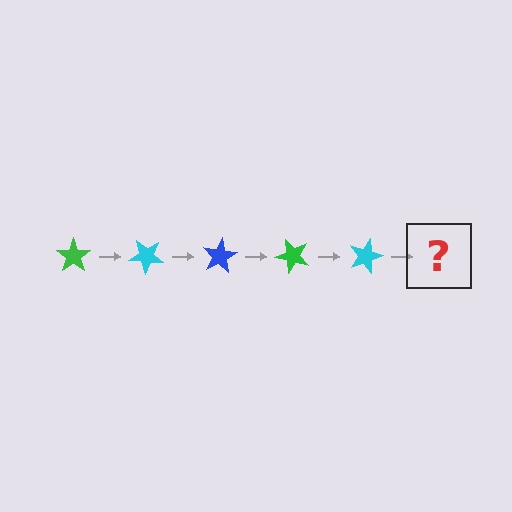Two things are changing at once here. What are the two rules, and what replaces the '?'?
The two rules are that it rotates 40 degrees each step and the color cycles through green, cyan, and blue. The '?' should be a blue star, rotated 200 degrees from the start.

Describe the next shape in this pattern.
It should be a blue star, rotated 200 degrees from the start.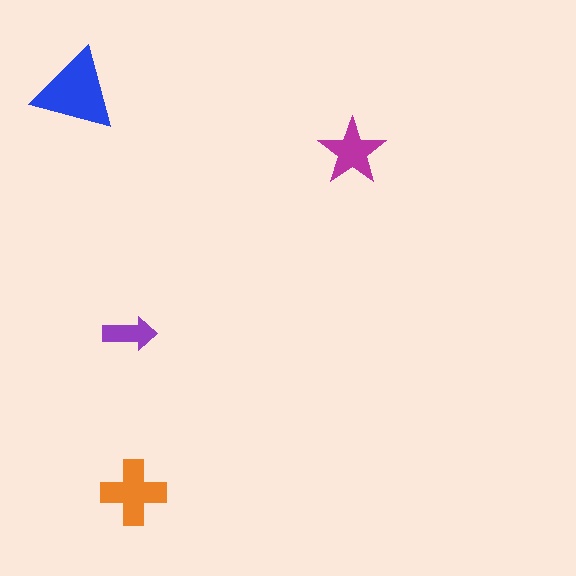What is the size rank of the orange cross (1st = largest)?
2nd.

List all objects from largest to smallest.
The blue triangle, the orange cross, the magenta star, the purple arrow.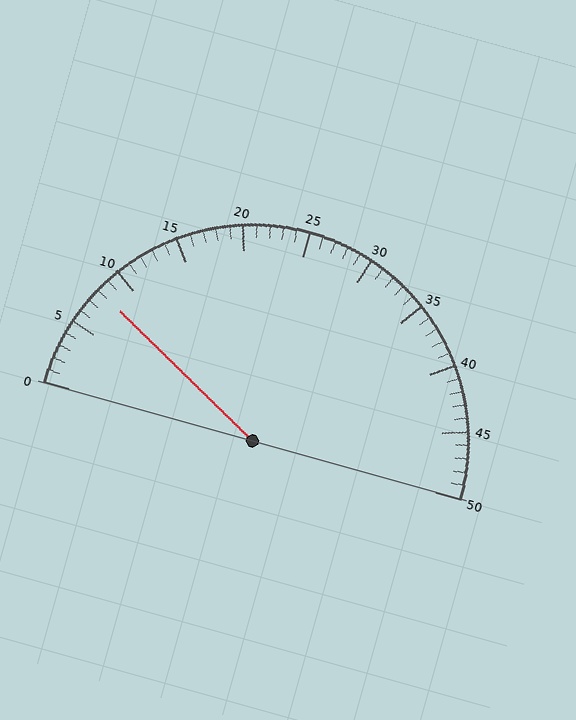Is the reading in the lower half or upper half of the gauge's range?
The reading is in the lower half of the range (0 to 50).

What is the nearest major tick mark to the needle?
The nearest major tick mark is 10.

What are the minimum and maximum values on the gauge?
The gauge ranges from 0 to 50.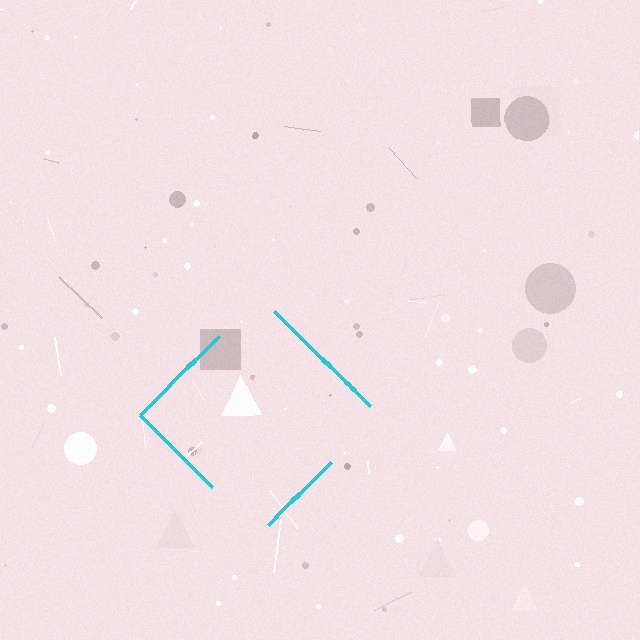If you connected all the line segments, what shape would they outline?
They would outline a diamond.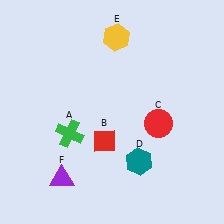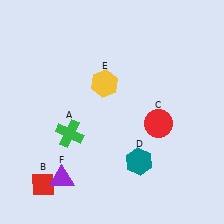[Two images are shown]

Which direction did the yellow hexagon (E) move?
The yellow hexagon (E) moved down.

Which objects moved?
The objects that moved are: the red diamond (B), the yellow hexagon (E).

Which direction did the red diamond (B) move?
The red diamond (B) moved left.